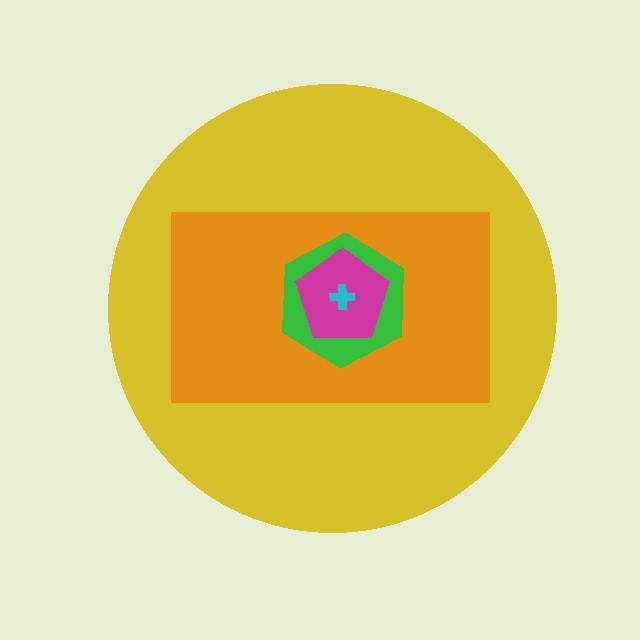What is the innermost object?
The cyan cross.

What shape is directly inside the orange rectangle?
The green hexagon.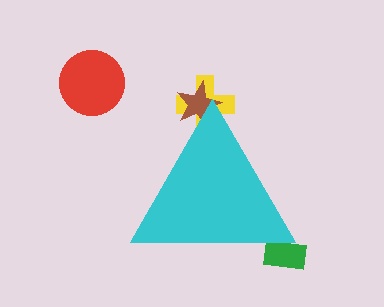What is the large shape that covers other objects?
A cyan triangle.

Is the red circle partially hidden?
No, the red circle is fully visible.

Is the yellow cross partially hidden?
Yes, the yellow cross is partially hidden behind the cyan triangle.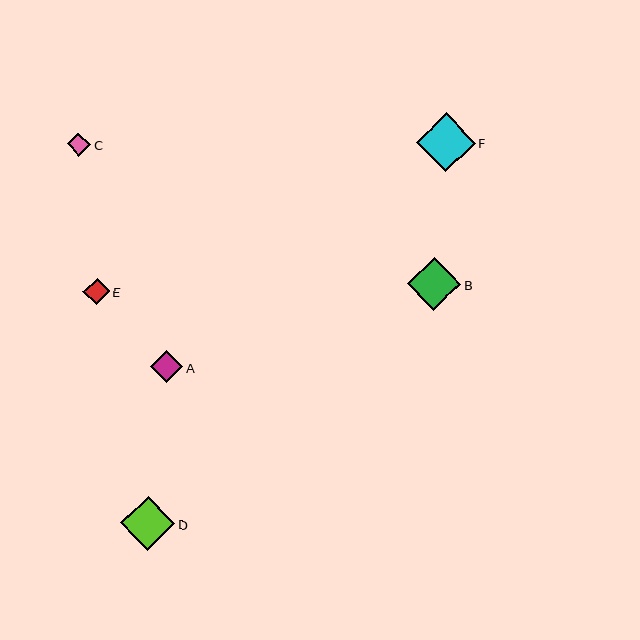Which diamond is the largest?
Diamond F is the largest with a size of approximately 59 pixels.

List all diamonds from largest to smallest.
From largest to smallest: F, D, B, A, E, C.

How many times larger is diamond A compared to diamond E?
Diamond A is approximately 1.2 times the size of diamond E.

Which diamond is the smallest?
Diamond C is the smallest with a size of approximately 23 pixels.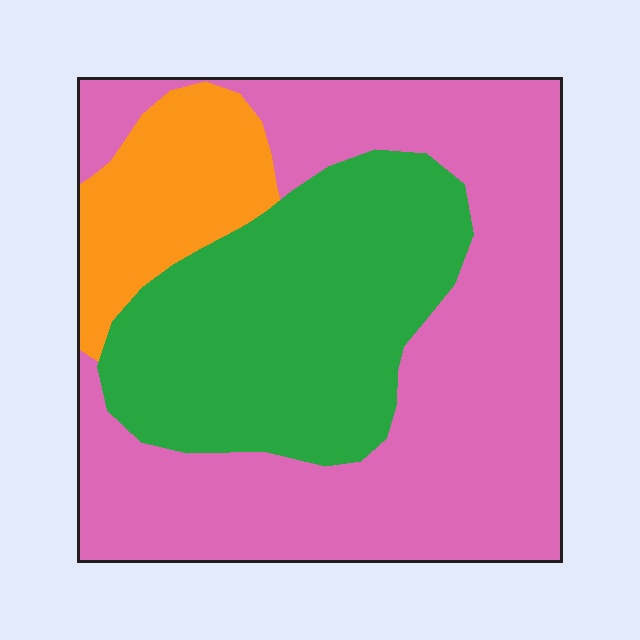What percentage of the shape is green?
Green covers around 35% of the shape.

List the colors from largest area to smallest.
From largest to smallest: pink, green, orange.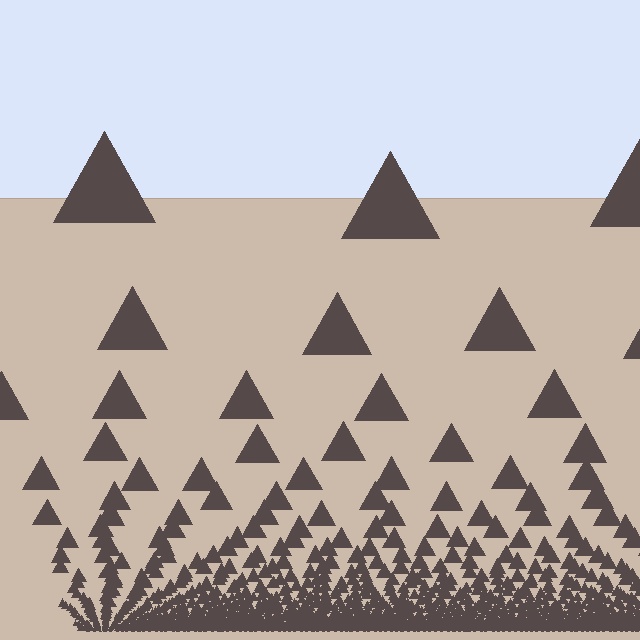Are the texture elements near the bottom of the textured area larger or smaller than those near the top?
Smaller. The gradient is inverted — elements near the bottom are smaller and denser.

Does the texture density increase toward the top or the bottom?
Density increases toward the bottom.